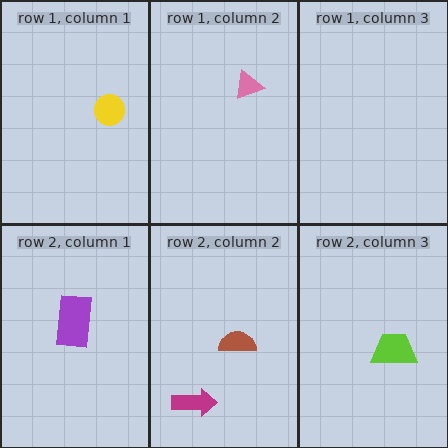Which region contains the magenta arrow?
The row 2, column 2 region.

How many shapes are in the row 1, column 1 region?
1.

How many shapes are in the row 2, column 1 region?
1.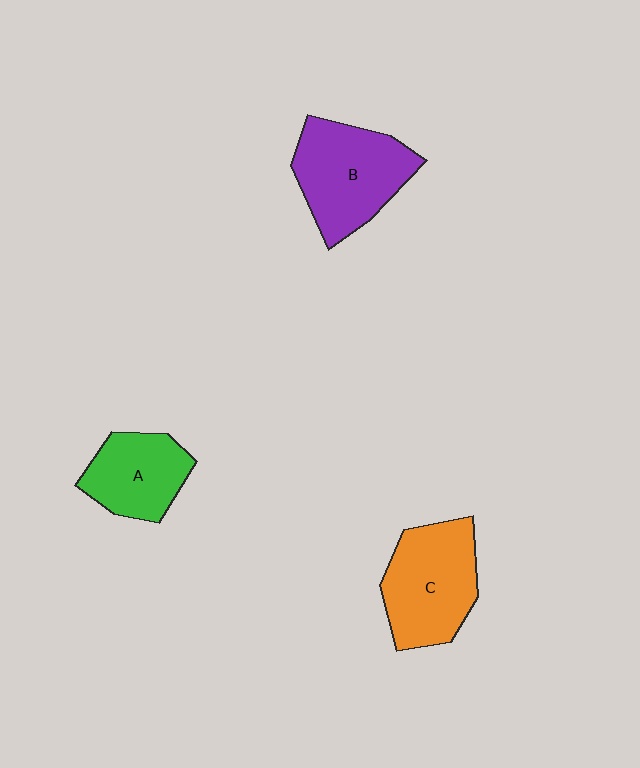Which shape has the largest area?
Shape B (purple).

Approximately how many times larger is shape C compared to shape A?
Approximately 1.3 times.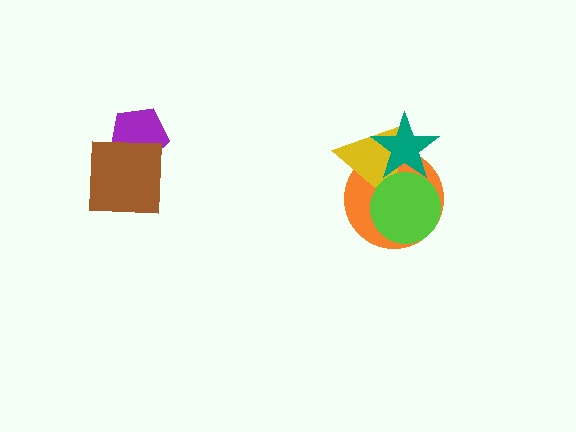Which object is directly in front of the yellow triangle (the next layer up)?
The teal star is directly in front of the yellow triangle.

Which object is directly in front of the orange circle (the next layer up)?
The yellow triangle is directly in front of the orange circle.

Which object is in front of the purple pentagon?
The brown square is in front of the purple pentagon.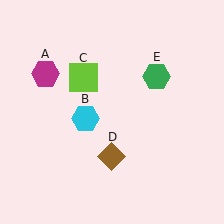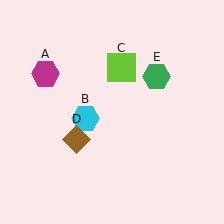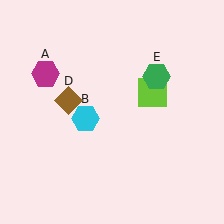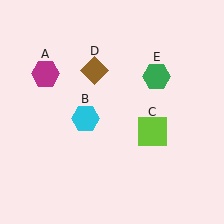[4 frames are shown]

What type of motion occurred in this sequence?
The lime square (object C), brown diamond (object D) rotated clockwise around the center of the scene.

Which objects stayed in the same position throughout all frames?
Magenta hexagon (object A) and cyan hexagon (object B) and green hexagon (object E) remained stationary.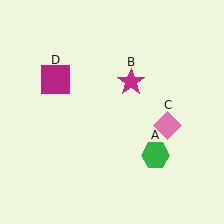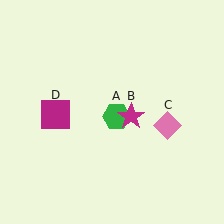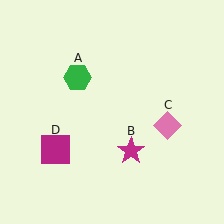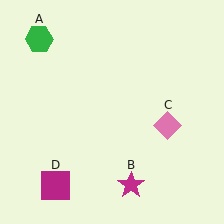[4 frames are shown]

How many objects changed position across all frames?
3 objects changed position: green hexagon (object A), magenta star (object B), magenta square (object D).